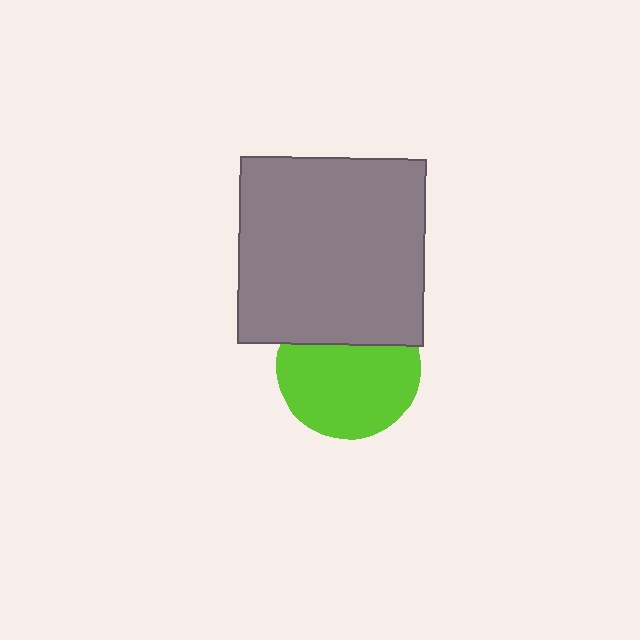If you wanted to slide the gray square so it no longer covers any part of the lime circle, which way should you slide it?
Slide it up — that is the most direct way to separate the two shapes.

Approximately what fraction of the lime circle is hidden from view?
Roughly 32% of the lime circle is hidden behind the gray square.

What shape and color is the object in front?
The object in front is a gray square.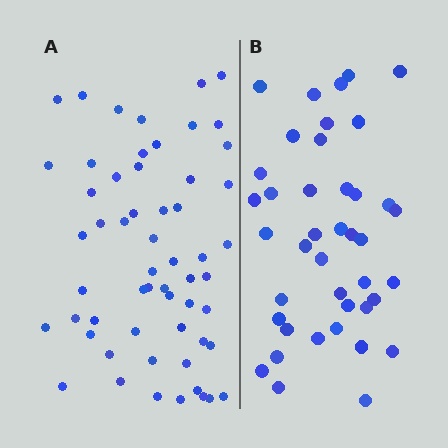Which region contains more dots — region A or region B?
Region A (the left region) has more dots.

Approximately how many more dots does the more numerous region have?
Region A has approximately 15 more dots than region B.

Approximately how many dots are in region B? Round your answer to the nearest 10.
About 40 dots. (The exact count is 41, which rounds to 40.)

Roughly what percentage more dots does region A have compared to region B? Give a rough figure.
About 40% more.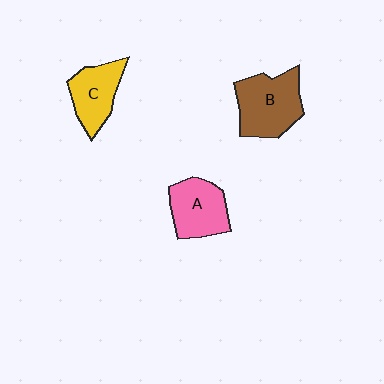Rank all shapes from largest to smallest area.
From largest to smallest: B (brown), A (pink), C (yellow).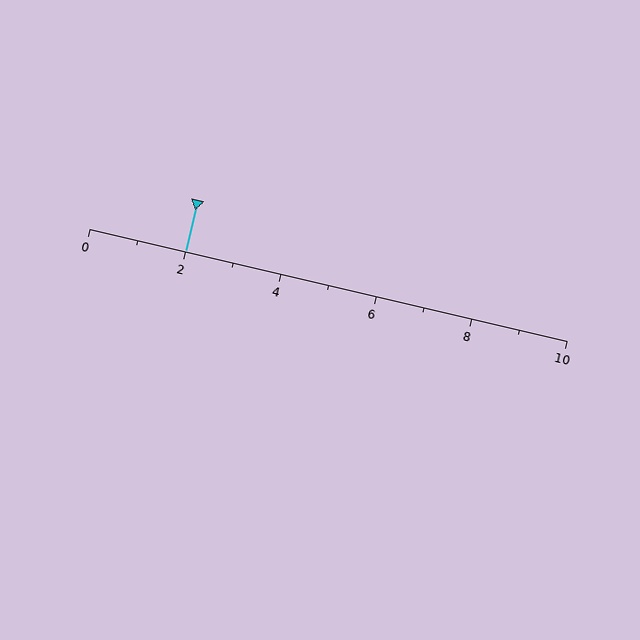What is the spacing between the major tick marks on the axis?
The major ticks are spaced 2 apart.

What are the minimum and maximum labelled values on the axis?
The axis runs from 0 to 10.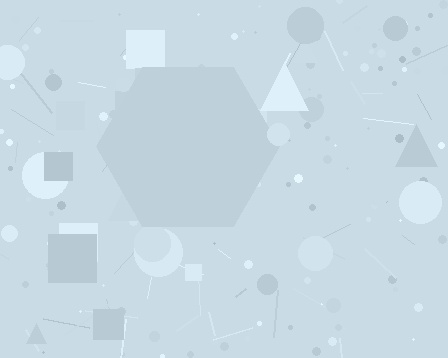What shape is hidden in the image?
A hexagon is hidden in the image.